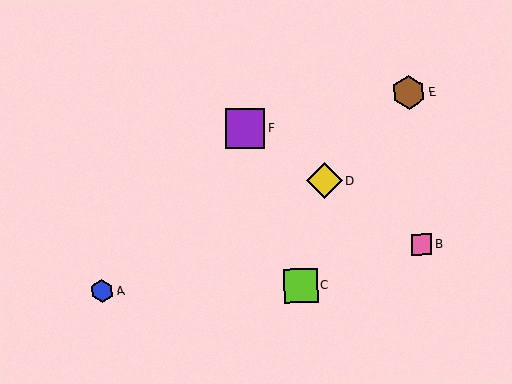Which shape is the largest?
The purple square (labeled F) is the largest.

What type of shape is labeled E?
Shape E is a brown hexagon.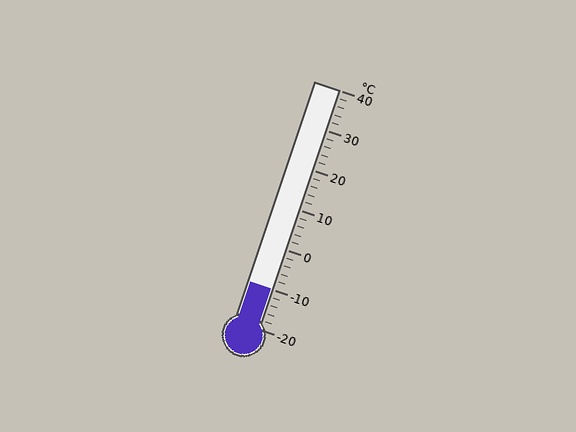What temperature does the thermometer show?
The thermometer shows approximately -10°C.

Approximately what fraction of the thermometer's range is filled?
The thermometer is filled to approximately 15% of its range.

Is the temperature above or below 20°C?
The temperature is below 20°C.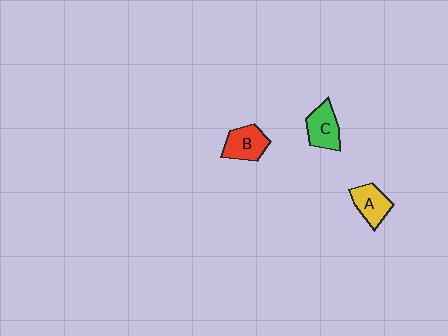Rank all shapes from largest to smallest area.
From largest to smallest: B (red), C (green), A (yellow).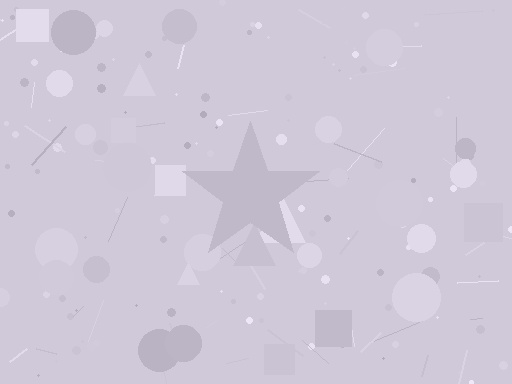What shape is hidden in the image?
A star is hidden in the image.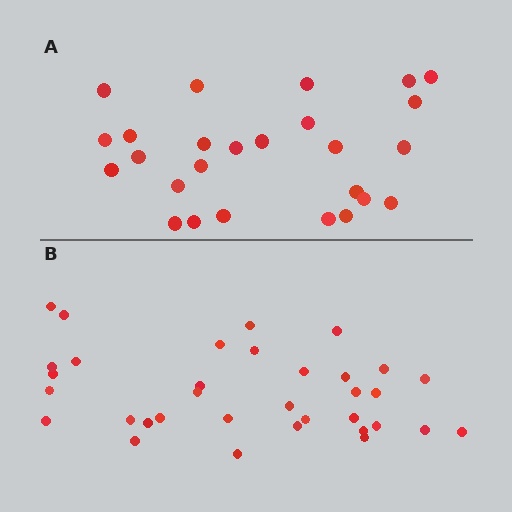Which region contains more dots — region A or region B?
Region B (the bottom region) has more dots.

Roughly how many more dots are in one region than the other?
Region B has roughly 8 or so more dots than region A.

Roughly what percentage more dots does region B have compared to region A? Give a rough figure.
About 30% more.